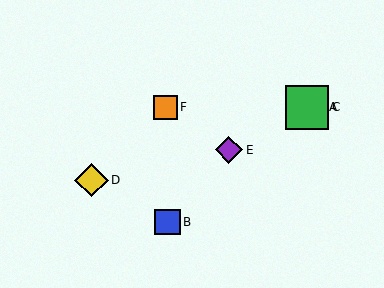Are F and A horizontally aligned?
Yes, both are at y≈107.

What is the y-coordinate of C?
Object C is at y≈107.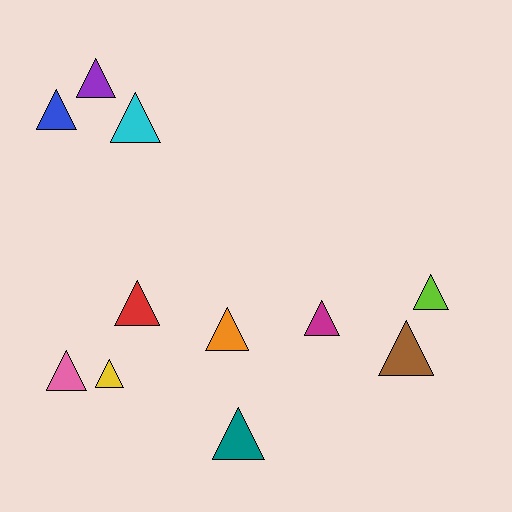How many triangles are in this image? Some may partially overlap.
There are 11 triangles.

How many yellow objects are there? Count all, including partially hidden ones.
There is 1 yellow object.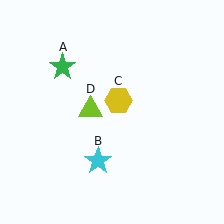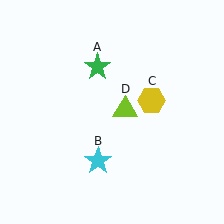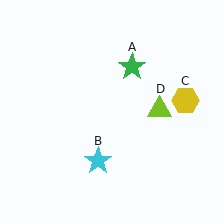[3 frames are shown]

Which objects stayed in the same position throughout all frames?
Cyan star (object B) remained stationary.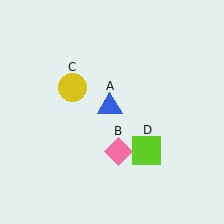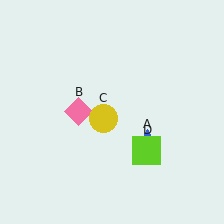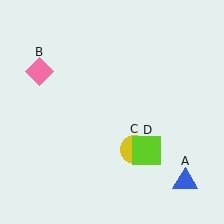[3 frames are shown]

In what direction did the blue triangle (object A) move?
The blue triangle (object A) moved down and to the right.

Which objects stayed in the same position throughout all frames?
Lime square (object D) remained stationary.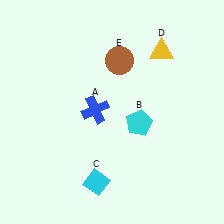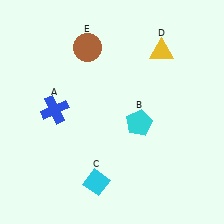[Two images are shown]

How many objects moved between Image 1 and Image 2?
2 objects moved between the two images.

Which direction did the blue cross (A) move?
The blue cross (A) moved left.